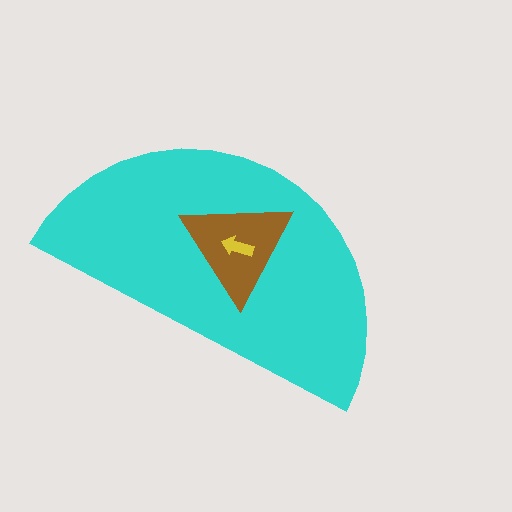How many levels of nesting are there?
3.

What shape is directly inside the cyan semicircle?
The brown triangle.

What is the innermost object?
The yellow arrow.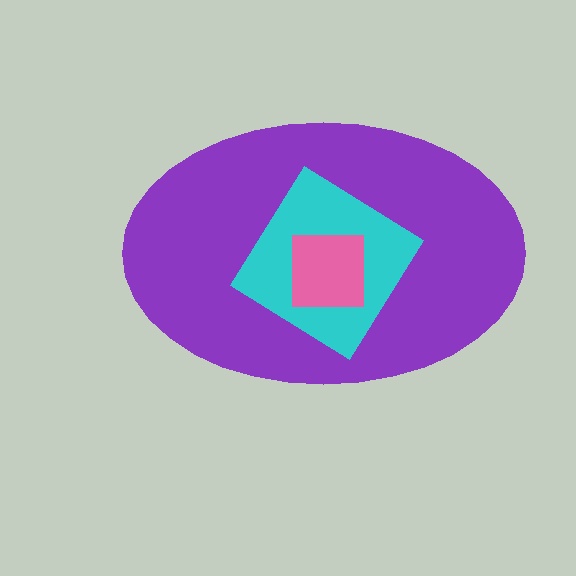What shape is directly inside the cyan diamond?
The pink square.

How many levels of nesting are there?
3.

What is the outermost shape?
The purple ellipse.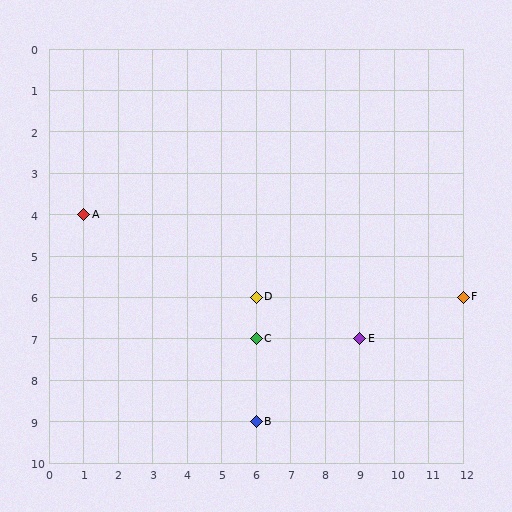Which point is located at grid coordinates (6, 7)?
Point C is at (6, 7).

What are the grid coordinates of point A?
Point A is at grid coordinates (1, 4).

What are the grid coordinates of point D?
Point D is at grid coordinates (6, 6).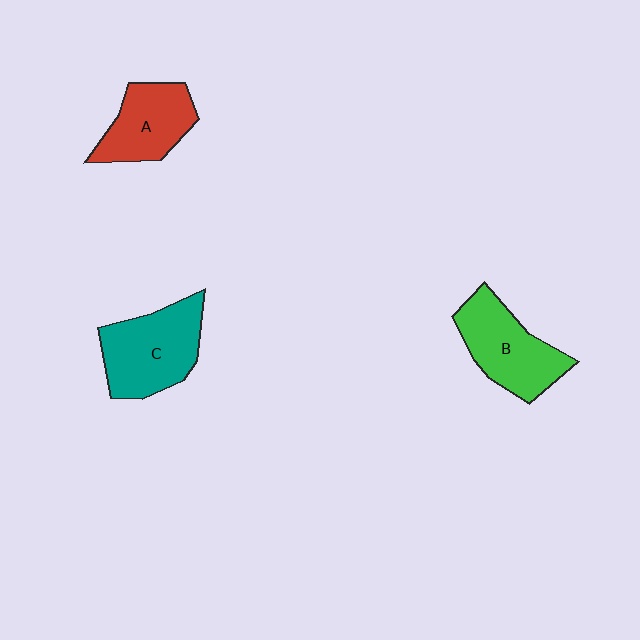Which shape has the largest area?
Shape C (teal).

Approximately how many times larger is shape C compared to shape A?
Approximately 1.3 times.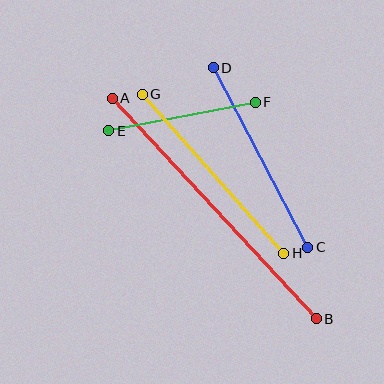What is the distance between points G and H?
The distance is approximately 213 pixels.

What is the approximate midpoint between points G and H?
The midpoint is at approximately (213, 174) pixels.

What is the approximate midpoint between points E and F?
The midpoint is at approximately (182, 116) pixels.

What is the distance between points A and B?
The distance is approximately 300 pixels.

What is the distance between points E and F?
The distance is approximately 149 pixels.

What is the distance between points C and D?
The distance is approximately 203 pixels.